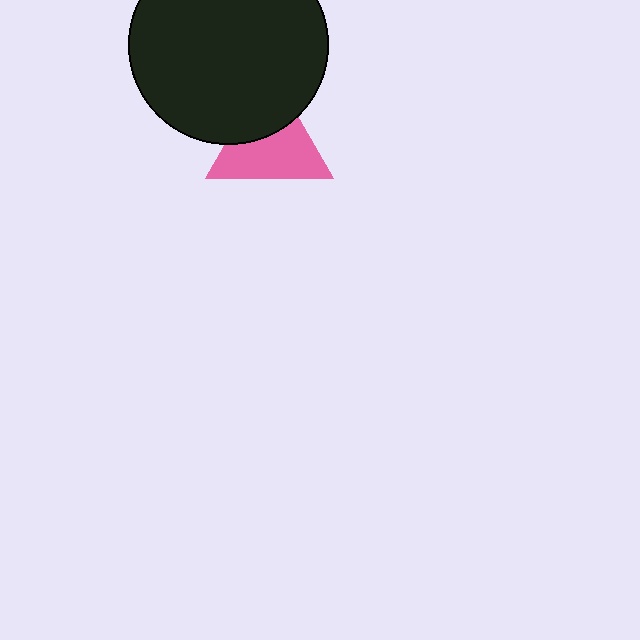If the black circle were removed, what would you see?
You would see the complete pink triangle.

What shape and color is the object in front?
The object in front is a black circle.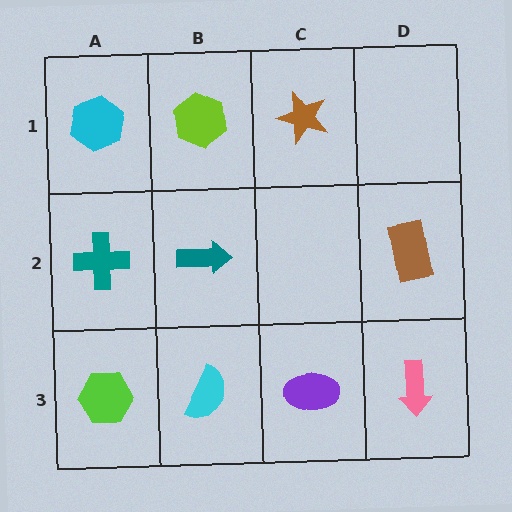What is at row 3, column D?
A pink arrow.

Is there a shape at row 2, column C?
No, that cell is empty.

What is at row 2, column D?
A brown rectangle.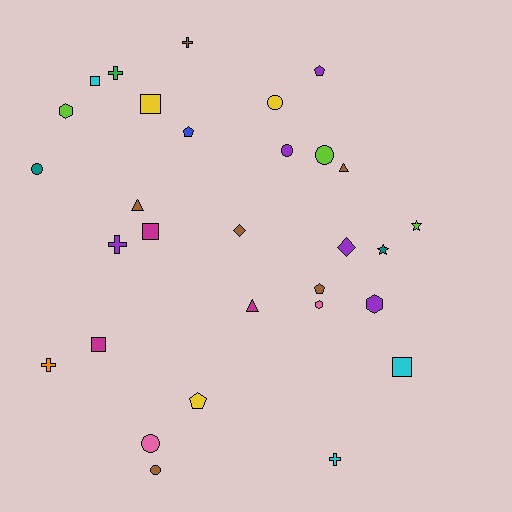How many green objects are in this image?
There is 1 green object.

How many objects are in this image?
There are 30 objects.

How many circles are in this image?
There are 6 circles.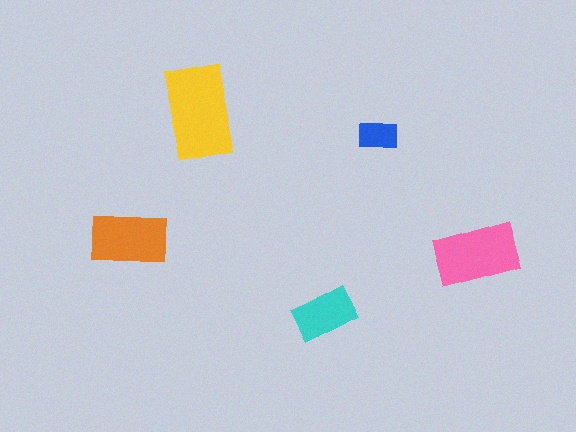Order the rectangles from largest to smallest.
the yellow one, the pink one, the orange one, the cyan one, the blue one.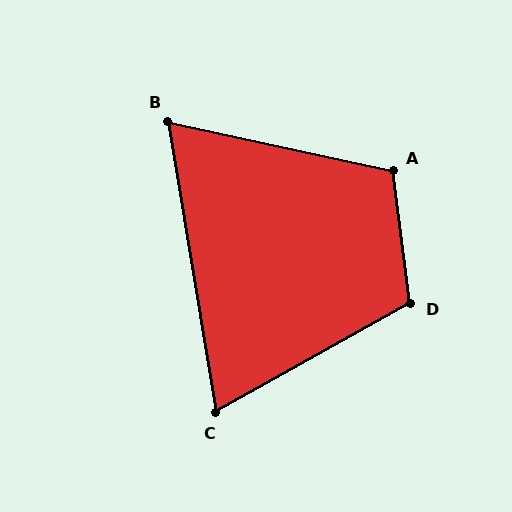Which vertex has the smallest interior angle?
B, at approximately 68 degrees.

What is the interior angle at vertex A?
Approximately 110 degrees (obtuse).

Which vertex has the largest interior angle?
D, at approximately 112 degrees.